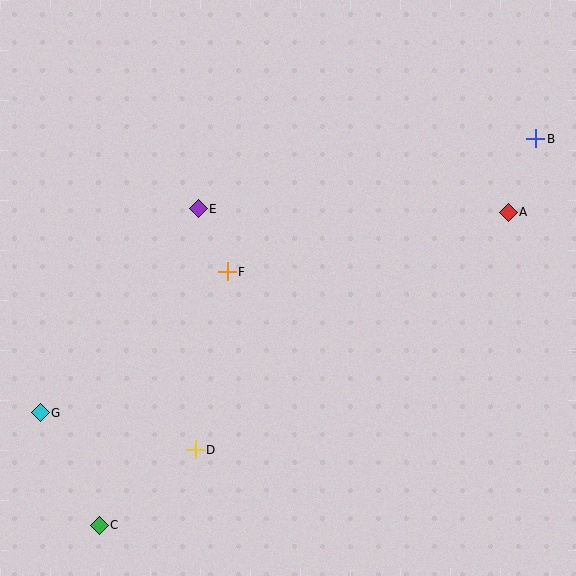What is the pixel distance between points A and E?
The distance between A and E is 310 pixels.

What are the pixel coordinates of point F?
Point F is at (227, 272).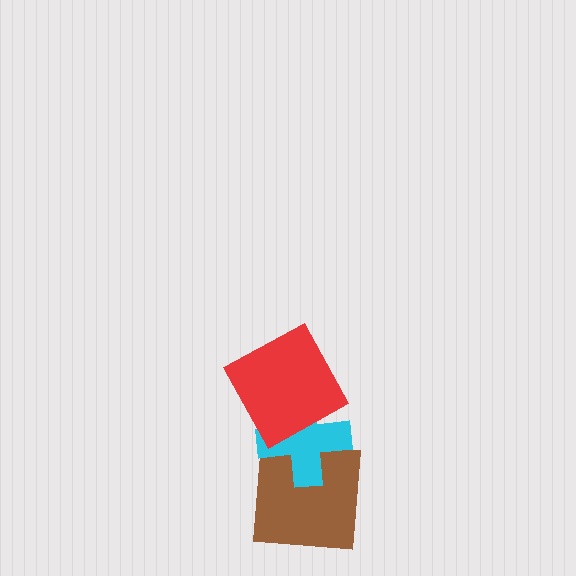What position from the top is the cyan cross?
The cyan cross is 2nd from the top.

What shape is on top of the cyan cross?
The red square is on top of the cyan cross.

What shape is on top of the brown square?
The cyan cross is on top of the brown square.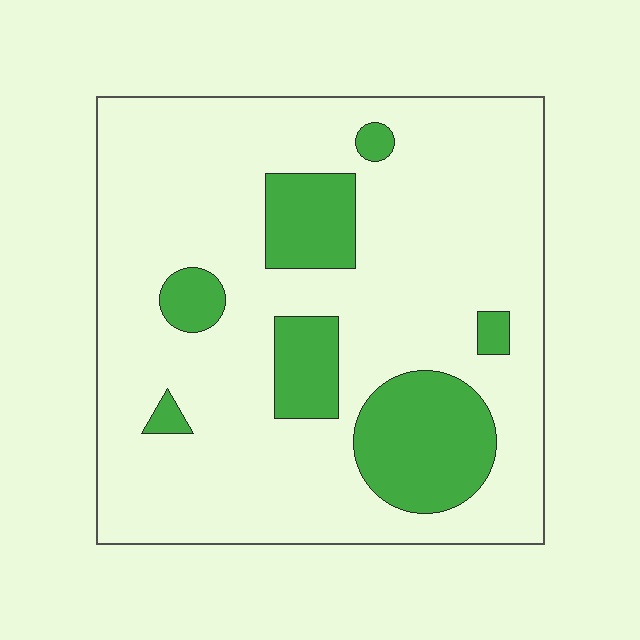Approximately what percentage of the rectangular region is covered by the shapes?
Approximately 20%.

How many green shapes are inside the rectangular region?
7.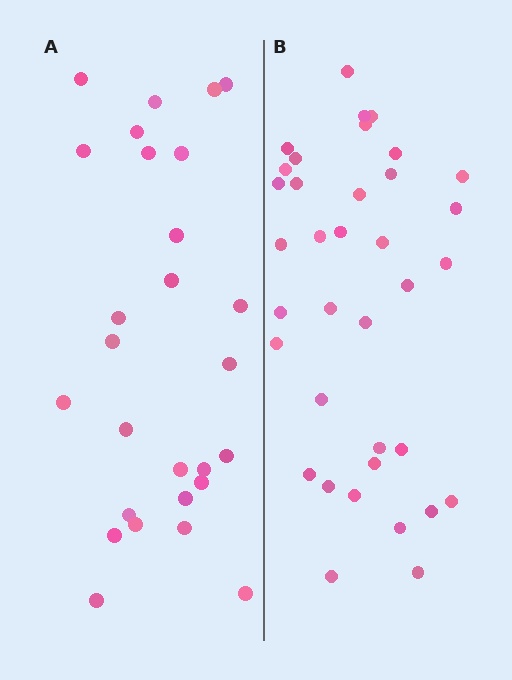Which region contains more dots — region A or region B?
Region B (the right region) has more dots.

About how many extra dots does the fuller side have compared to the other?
Region B has roughly 8 or so more dots than region A.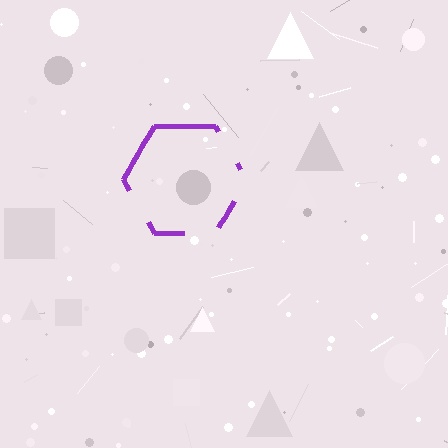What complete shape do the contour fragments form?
The contour fragments form a hexagon.